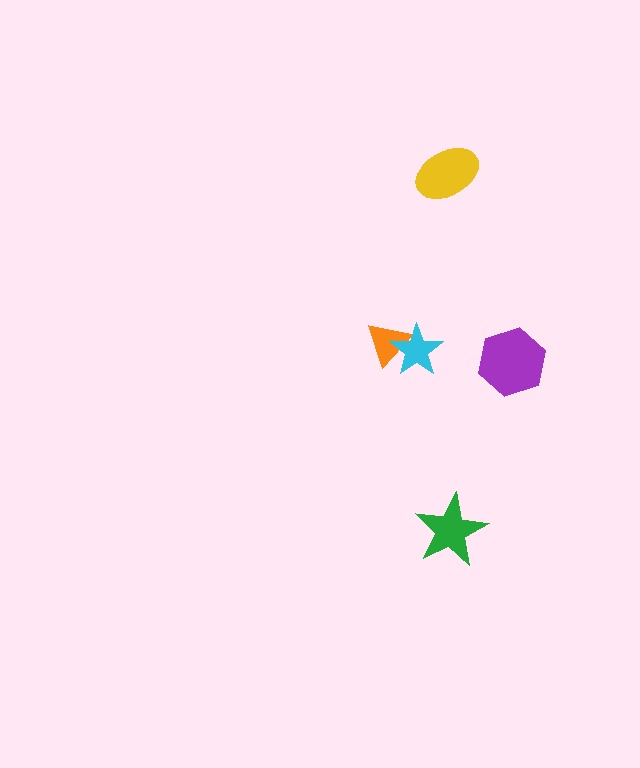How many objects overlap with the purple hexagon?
0 objects overlap with the purple hexagon.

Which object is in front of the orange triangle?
The cyan star is in front of the orange triangle.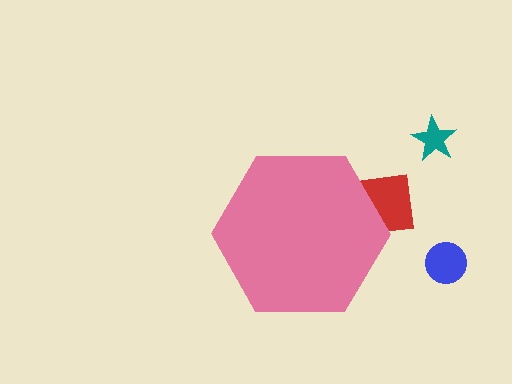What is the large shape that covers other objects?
A pink hexagon.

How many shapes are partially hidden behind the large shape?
1 shape is partially hidden.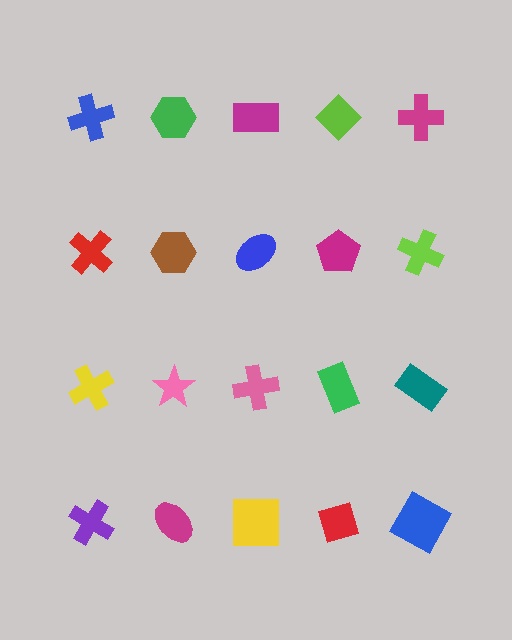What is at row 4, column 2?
A magenta ellipse.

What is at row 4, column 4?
A red diamond.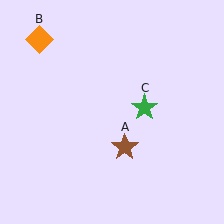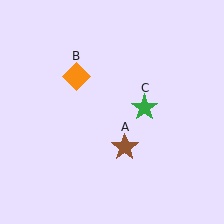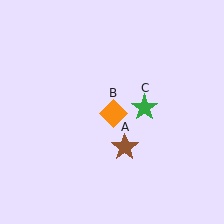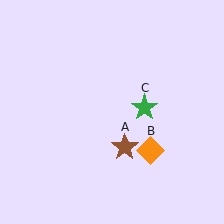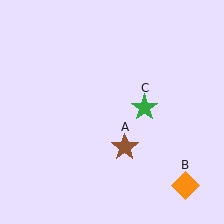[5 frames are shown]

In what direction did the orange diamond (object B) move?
The orange diamond (object B) moved down and to the right.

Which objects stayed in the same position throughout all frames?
Brown star (object A) and green star (object C) remained stationary.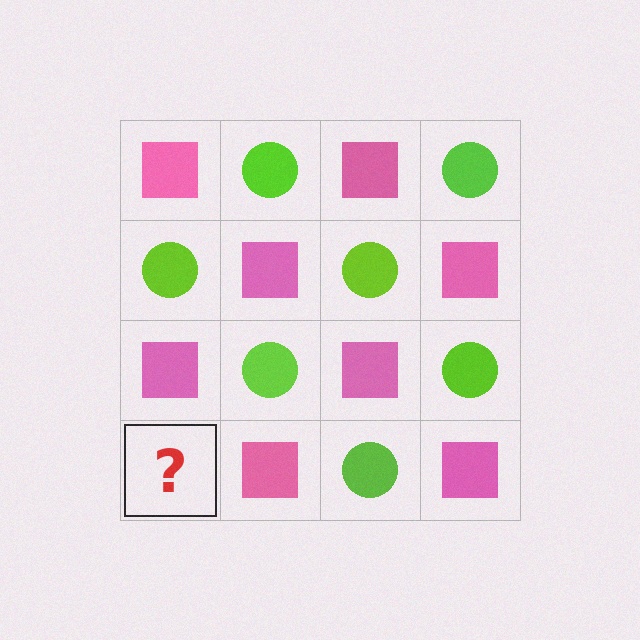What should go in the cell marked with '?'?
The missing cell should contain a lime circle.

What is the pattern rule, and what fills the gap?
The rule is that it alternates pink square and lime circle in a checkerboard pattern. The gap should be filled with a lime circle.